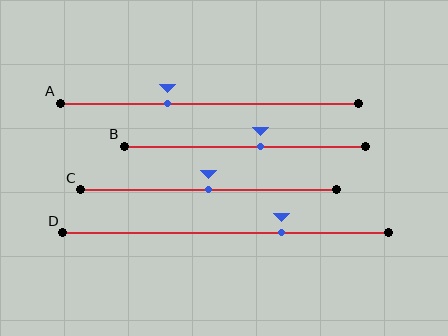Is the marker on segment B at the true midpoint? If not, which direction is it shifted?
No, the marker on segment B is shifted to the right by about 7% of the segment length.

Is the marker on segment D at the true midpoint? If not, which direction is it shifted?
No, the marker on segment D is shifted to the right by about 17% of the segment length.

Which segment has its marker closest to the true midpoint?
Segment C has its marker closest to the true midpoint.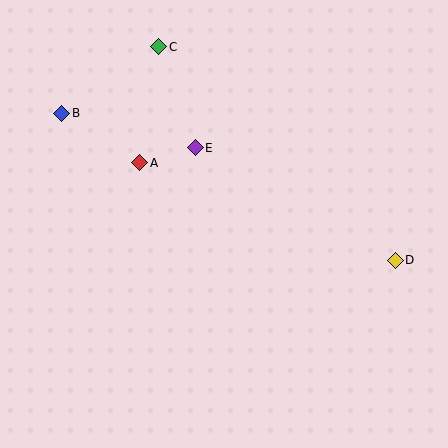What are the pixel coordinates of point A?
Point A is at (140, 163).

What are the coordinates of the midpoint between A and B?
The midpoint between A and B is at (101, 138).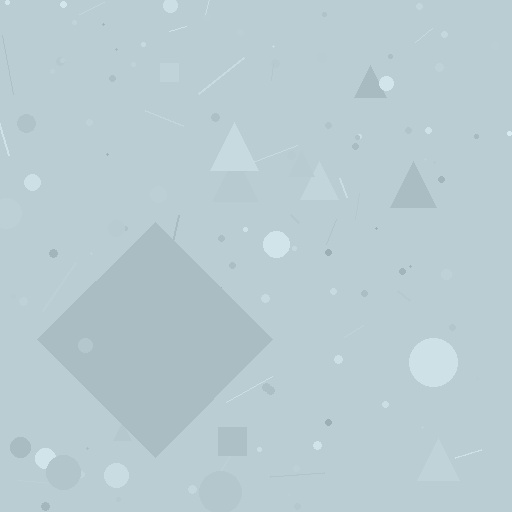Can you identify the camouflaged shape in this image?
The camouflaged shape is a diamond.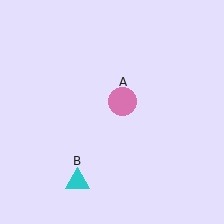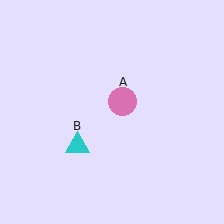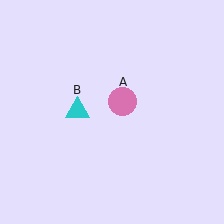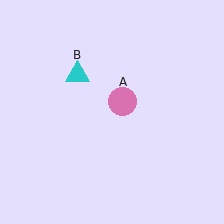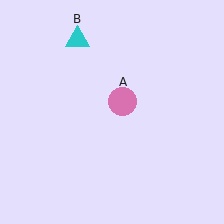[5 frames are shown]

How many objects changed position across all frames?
1 object changed position: cyan triangle (object B).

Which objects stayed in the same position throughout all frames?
Pink circle (object A) remained stationary.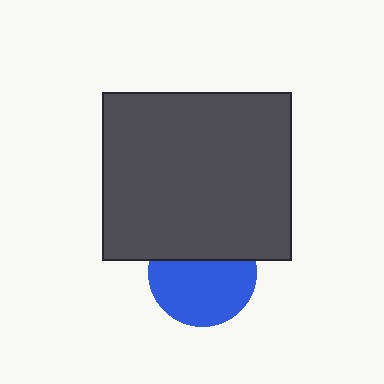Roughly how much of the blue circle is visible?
About half of it is visible (roughly 63%).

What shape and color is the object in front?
The object in front is a dark gray rectangle.